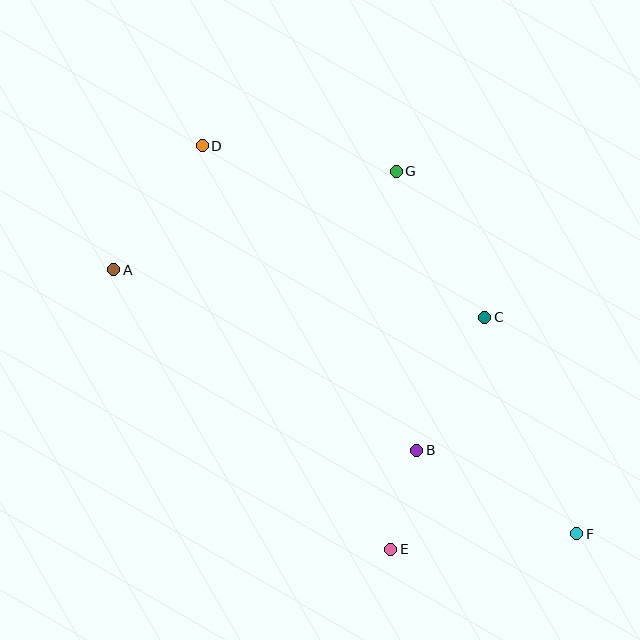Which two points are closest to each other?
Points B and E are closest to each other.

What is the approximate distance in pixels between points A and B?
The distance between A and B is approximately 353 pixels.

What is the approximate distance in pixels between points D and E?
The distance between D and E is approximately 446 pixels.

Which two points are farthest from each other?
Points D and F are farthest from each other.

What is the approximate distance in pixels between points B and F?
The distance between B and F is approximately 181 pixels.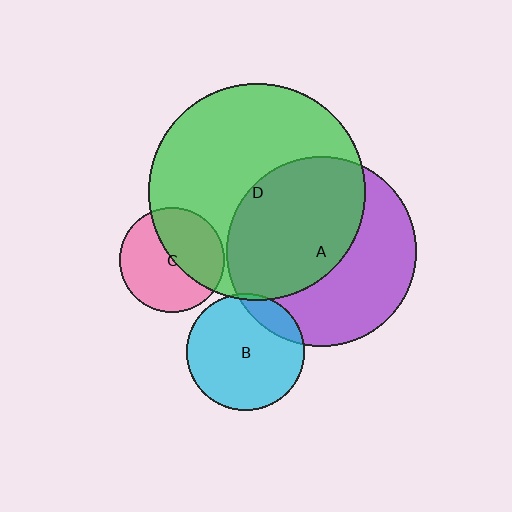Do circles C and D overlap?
Yes.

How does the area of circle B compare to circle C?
Approximately 1.2 times.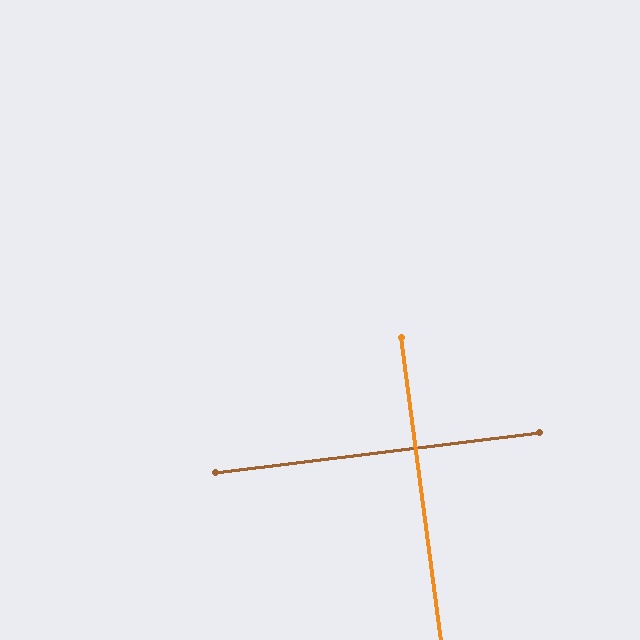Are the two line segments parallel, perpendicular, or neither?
Perpendicular — they meet at approximately 89°.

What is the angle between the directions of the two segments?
Approximately 89 degrees.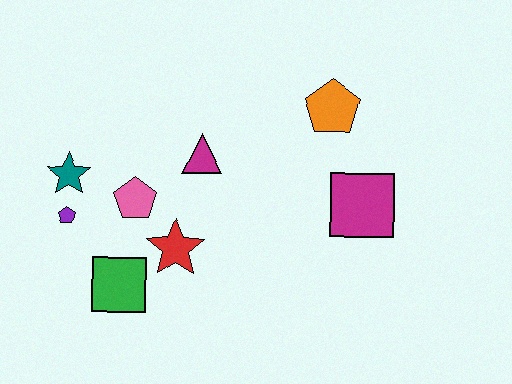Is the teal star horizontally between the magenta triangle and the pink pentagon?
No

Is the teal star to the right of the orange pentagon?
No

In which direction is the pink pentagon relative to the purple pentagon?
The pink pentagon is to the right of the purple pentagon.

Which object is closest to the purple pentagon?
The teal star is closest to the purple pentagon.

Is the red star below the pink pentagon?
Yes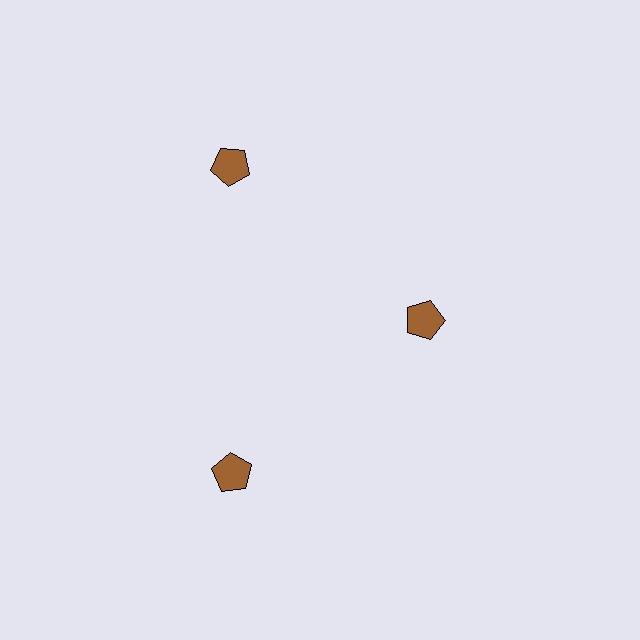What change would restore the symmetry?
The symmetry would be restored by moving it outward, back onto the ring so that all 3 pentagons sit at equal angles and equal distance from the center.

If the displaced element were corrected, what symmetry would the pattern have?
It would have 3-fold rotational symmetry — the pattern would map onto itself every 120 degrees.